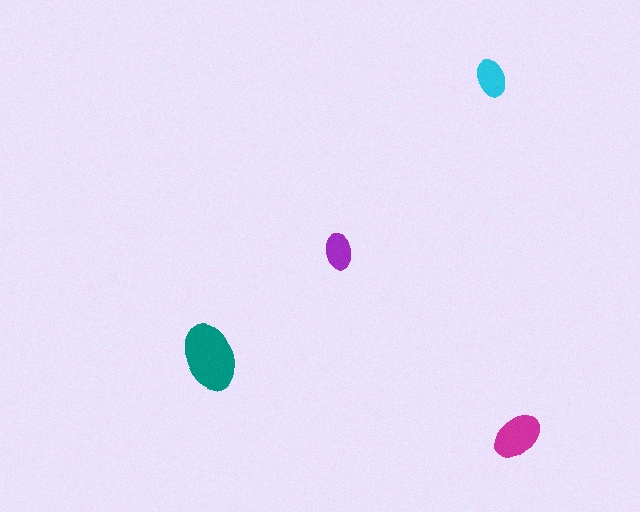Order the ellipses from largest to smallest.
the teal one, the magenta one, the cyan one, the purple one.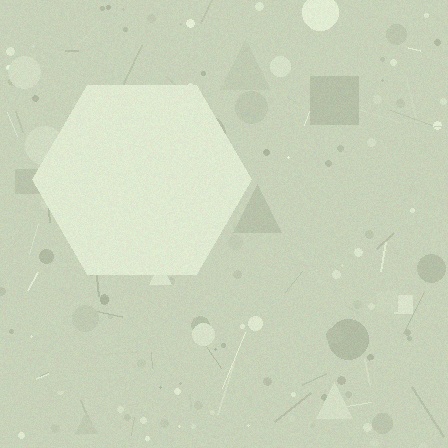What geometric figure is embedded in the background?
A hexagon is embedded in the background.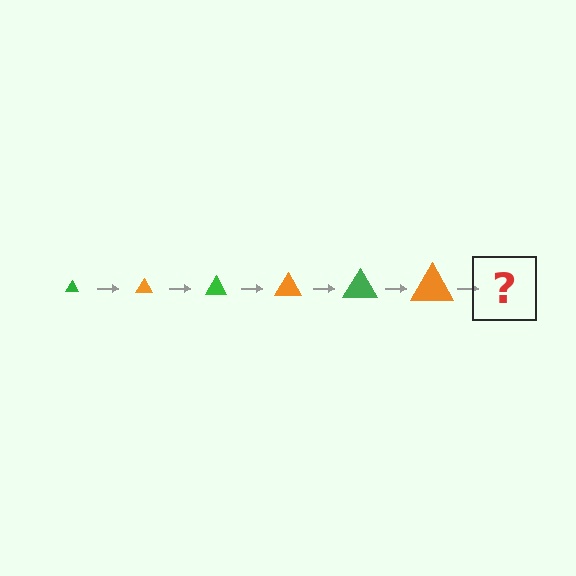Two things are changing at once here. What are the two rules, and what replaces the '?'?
The two rules are that the triangle grows larger each step and the color cycles through green and orange. The '?' should be a green triangle, larger than the previous one.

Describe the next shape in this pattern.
It should be a green triangle, larger than the previous one.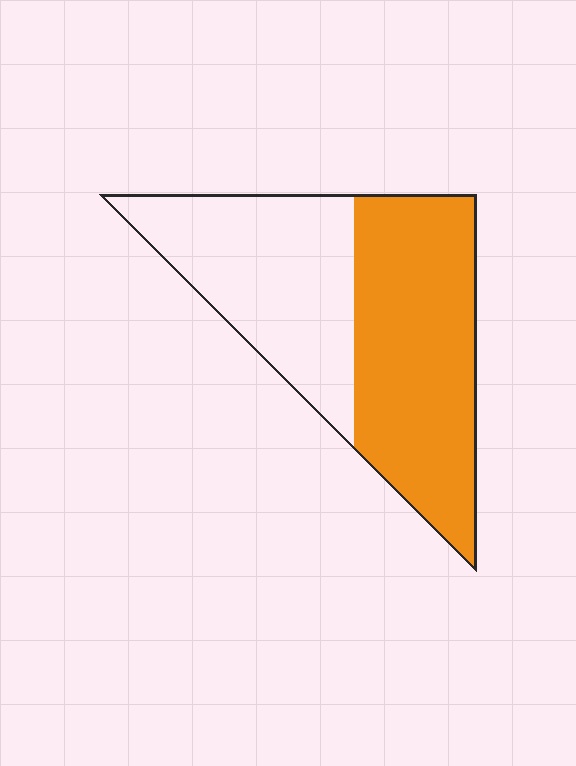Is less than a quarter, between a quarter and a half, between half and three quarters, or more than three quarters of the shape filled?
Between half and three quarters.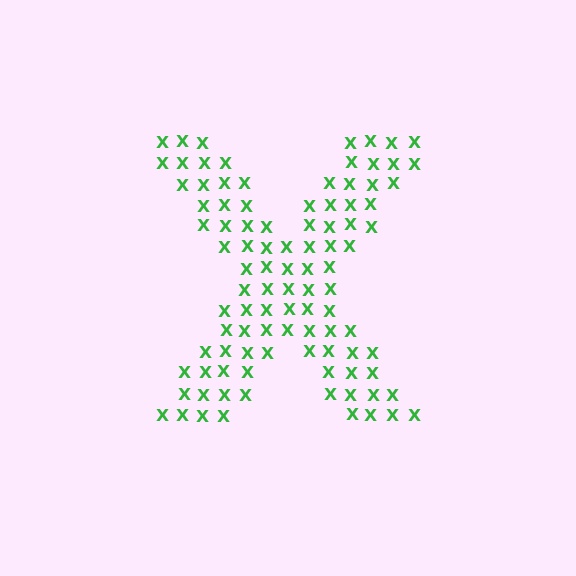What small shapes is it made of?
It is made of small letter X's.